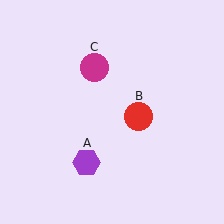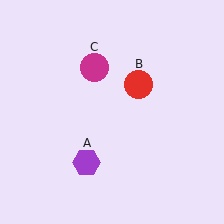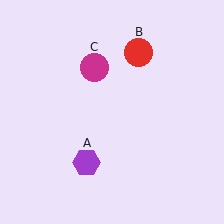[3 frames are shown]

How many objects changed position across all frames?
1 object changed position: red circle (object B).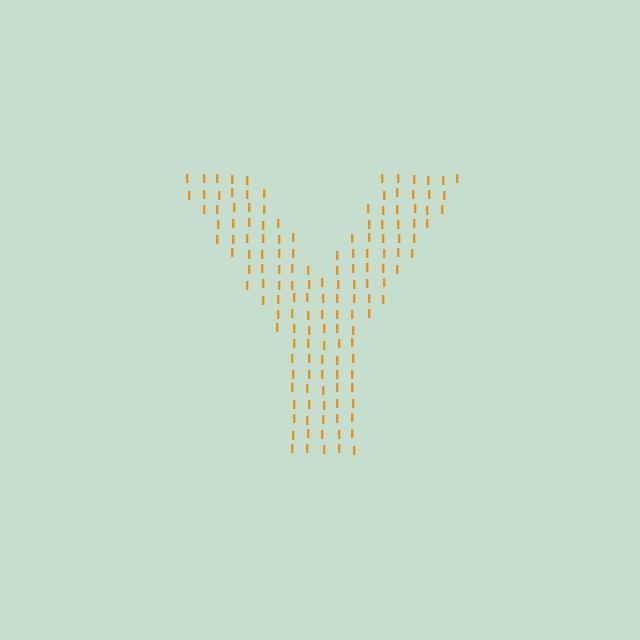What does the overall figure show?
The overall figure shows the letter Y.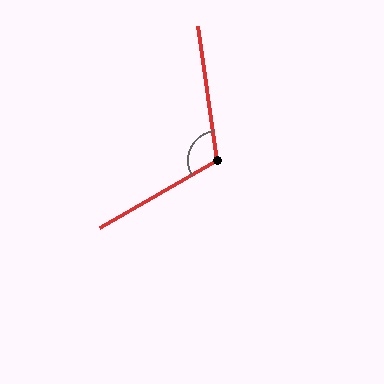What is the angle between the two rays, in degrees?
Approximately 112 degrees.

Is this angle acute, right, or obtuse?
It is obtuse.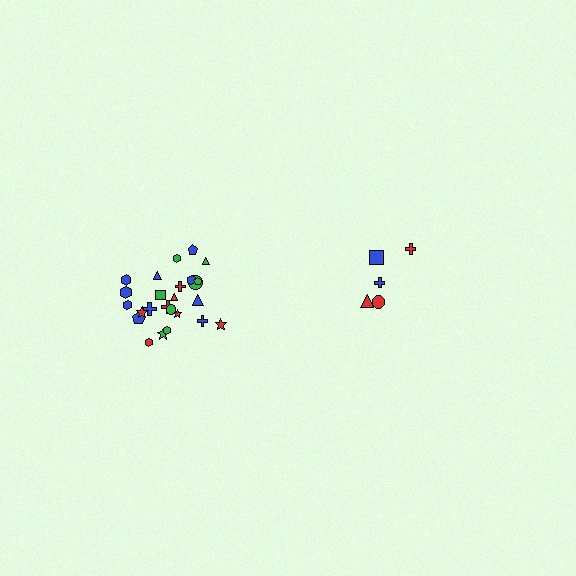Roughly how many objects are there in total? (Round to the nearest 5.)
Roughly 30 objects in total.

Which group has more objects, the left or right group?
The left group.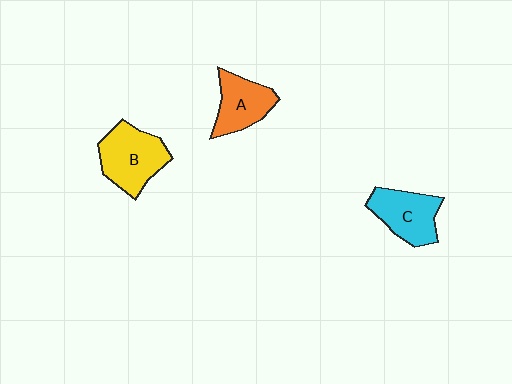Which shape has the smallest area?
Shape A (orange).